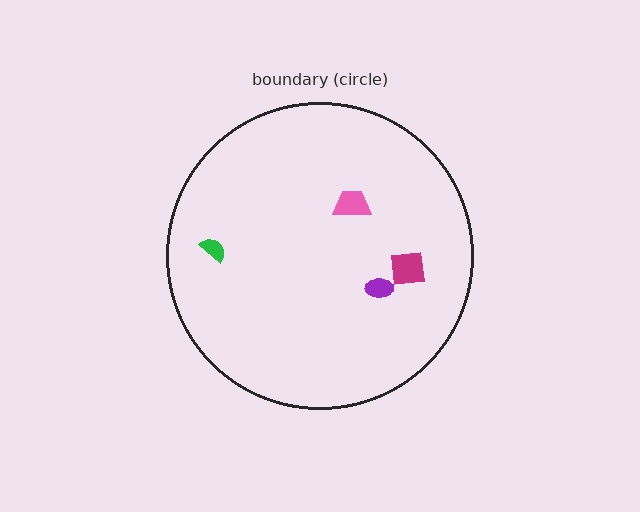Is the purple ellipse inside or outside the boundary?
Inside.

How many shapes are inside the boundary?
4 inside, 0 outside.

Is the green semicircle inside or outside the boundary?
Inside.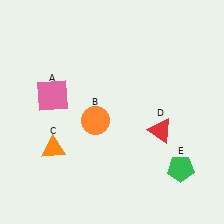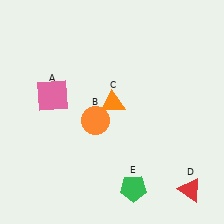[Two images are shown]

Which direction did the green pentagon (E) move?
The green pentagon (E) moved left.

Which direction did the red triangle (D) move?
The red triangle (D) moved down.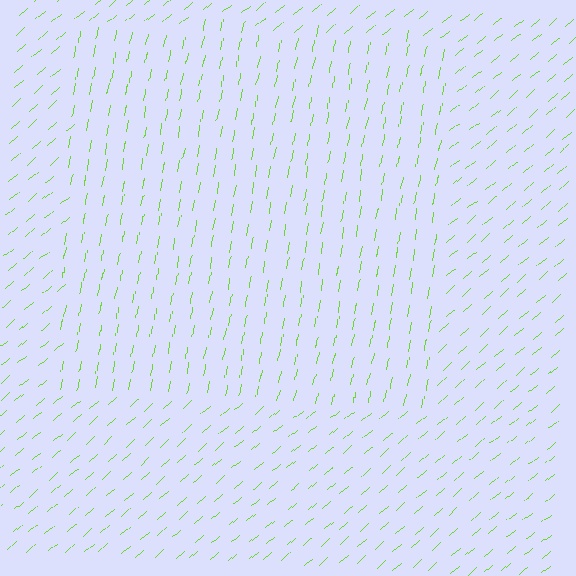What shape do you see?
I see a rectangle.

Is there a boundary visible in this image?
Yes, there is a texture boundary formed by a change in line orientation.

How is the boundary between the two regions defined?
The boundary is defined purely by a change in line orientation (approximately 39 degrees difference). All lines are the same color and thickness.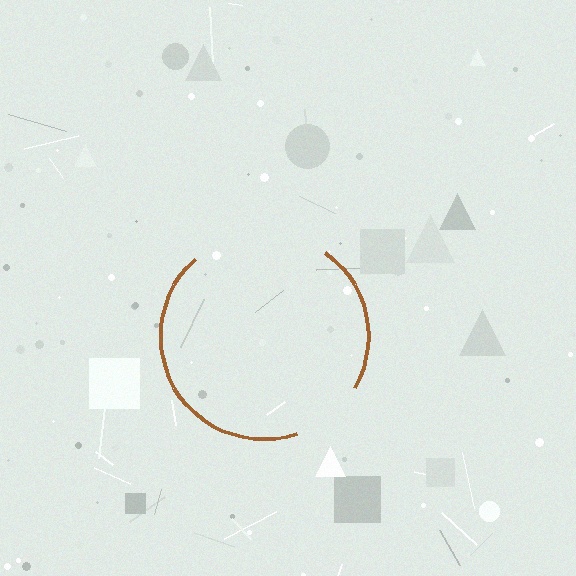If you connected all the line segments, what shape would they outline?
They would outline a circle.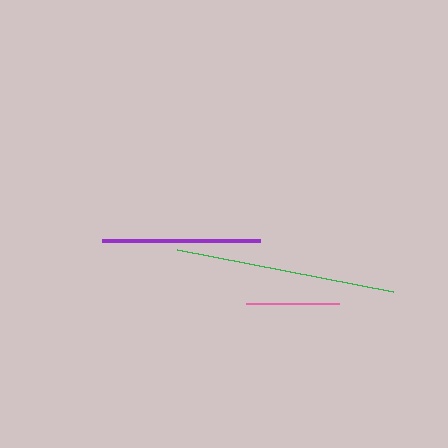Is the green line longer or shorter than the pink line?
The green line is longer than the pink line.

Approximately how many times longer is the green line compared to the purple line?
The green line is approximately 1.4 times the length of the purple line.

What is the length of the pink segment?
The pink segment is approximately 93 pixels long.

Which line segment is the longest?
The green line is the longest at approximately 220 pixels.